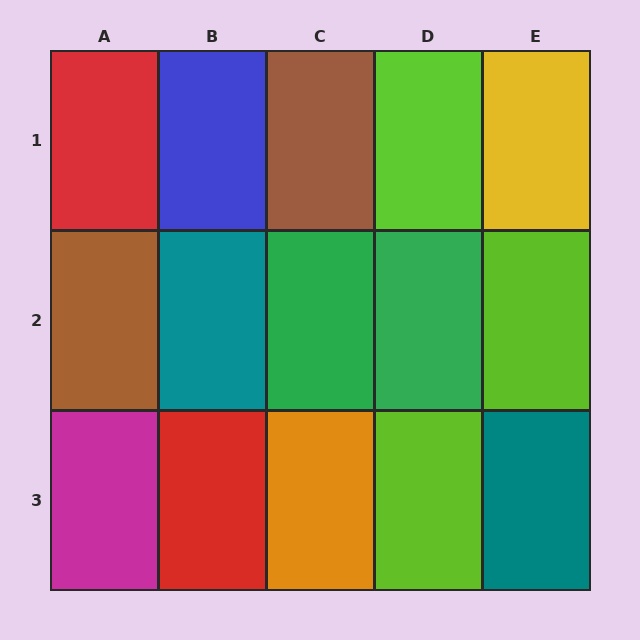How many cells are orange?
1 cell is orange.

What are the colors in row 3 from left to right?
Magenta, red, orange, lime, teal.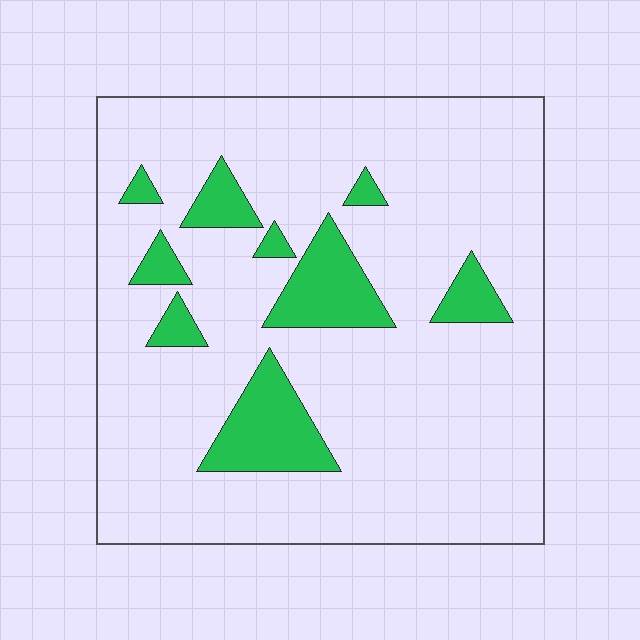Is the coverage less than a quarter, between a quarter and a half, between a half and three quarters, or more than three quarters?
Less than a quarter.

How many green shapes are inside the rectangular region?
9.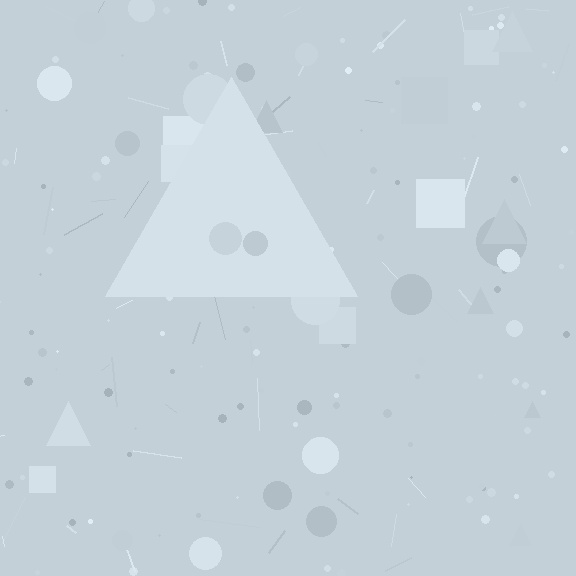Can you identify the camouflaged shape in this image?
The camouflaged shape is a triangle.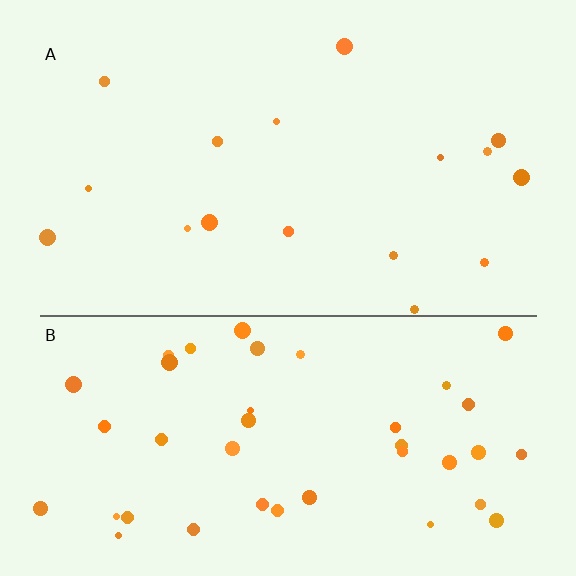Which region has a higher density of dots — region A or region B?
B (the bottom).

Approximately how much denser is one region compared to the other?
Approximately 2.5× — region B over region A.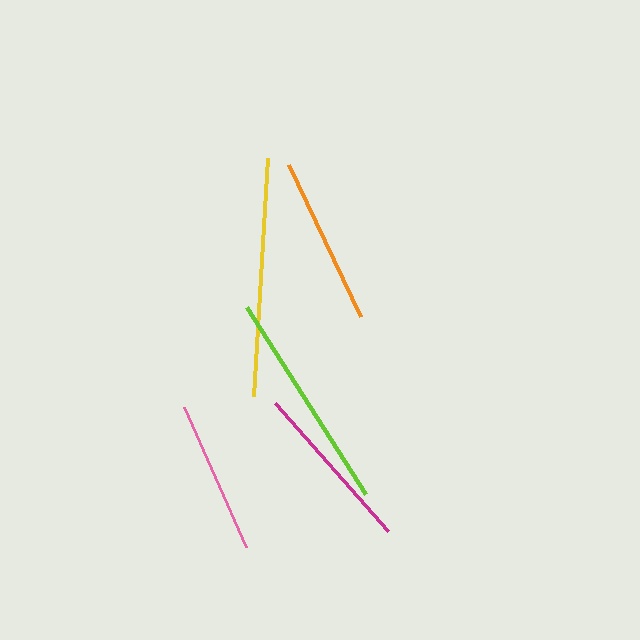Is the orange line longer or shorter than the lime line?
The lime line is longer than the orange line.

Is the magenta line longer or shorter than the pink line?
The magenta line is longer than the pink line.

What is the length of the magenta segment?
The magenta segment is approximately 170 pixels long.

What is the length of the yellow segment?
The yellow segment is approximately 238 pixels long.